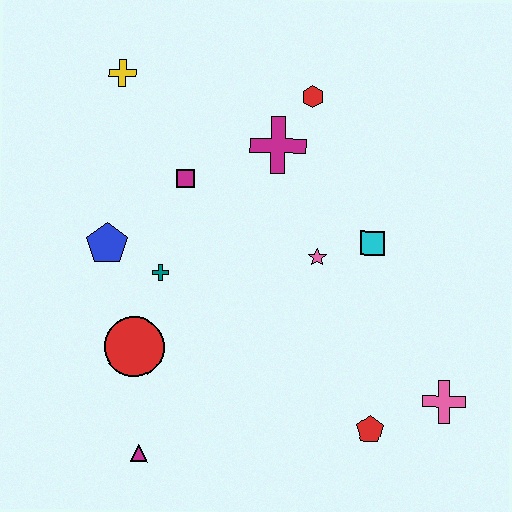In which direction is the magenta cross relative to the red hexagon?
The magenta cross is below the red hexagon.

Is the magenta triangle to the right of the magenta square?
No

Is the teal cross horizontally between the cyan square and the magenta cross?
No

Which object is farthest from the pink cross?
The yellow cross is farthest from the pink cross.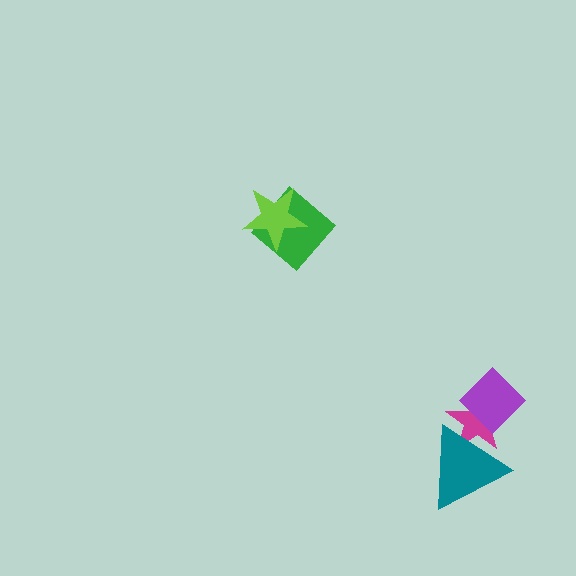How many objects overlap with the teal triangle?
2 objects overlap with the teal triangle.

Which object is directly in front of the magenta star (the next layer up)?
The purple diamond is directly in front of the magenta star.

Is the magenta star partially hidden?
Yes, it is partially covered by another shape.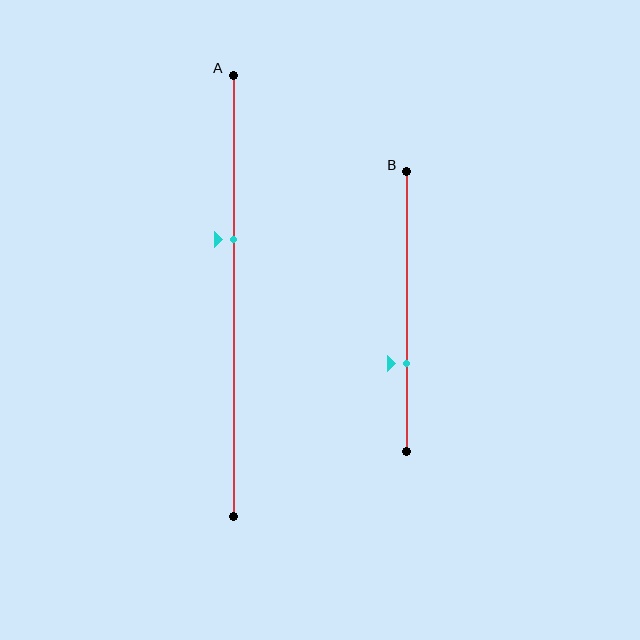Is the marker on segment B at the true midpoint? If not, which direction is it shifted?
No, the marker on segment B is shifted downward by about 18% of the segment length.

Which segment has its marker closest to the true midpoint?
Segment A has its marker closest to the true midpoint.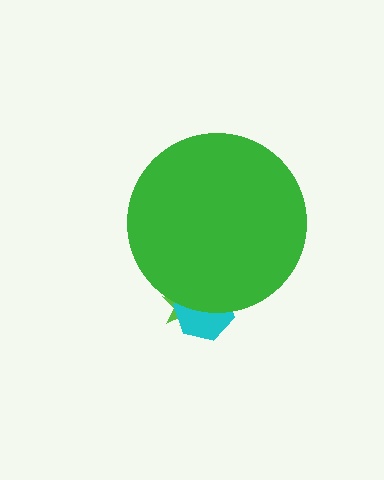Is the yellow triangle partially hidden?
Yes, the yellow triangle is partially hidden behind the green circle.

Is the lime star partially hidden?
Yes, the lime star is partially hidden behind the green circle.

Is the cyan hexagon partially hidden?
Yes, the cyan hexagon is partially hidden behind the green circle.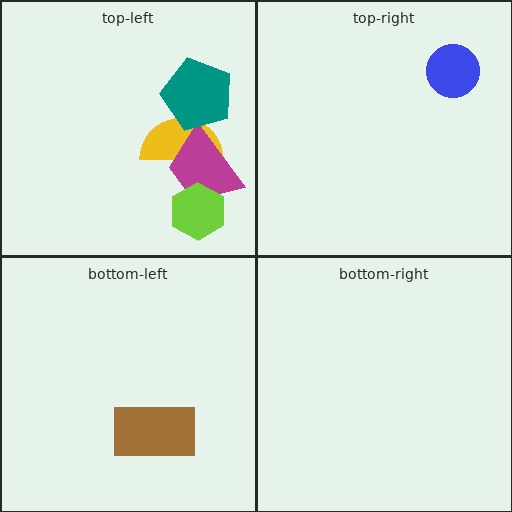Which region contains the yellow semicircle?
The top-left region.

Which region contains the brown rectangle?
The bottom-left region.